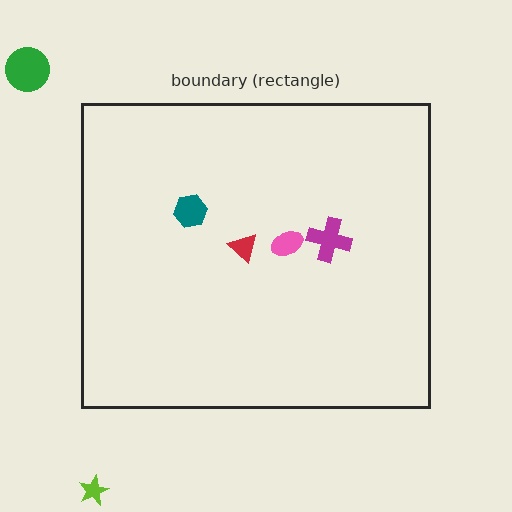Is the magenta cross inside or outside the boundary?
Inside.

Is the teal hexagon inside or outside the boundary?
Inside.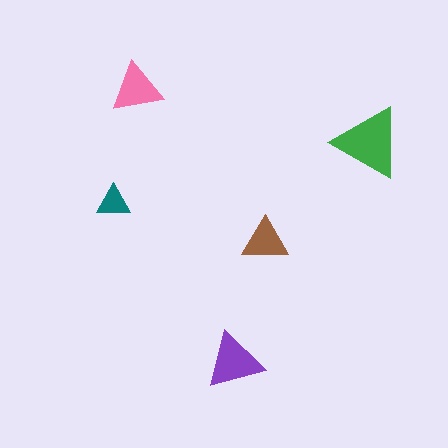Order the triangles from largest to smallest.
the green one, the purple one, the pink one, the brown one, the teal one.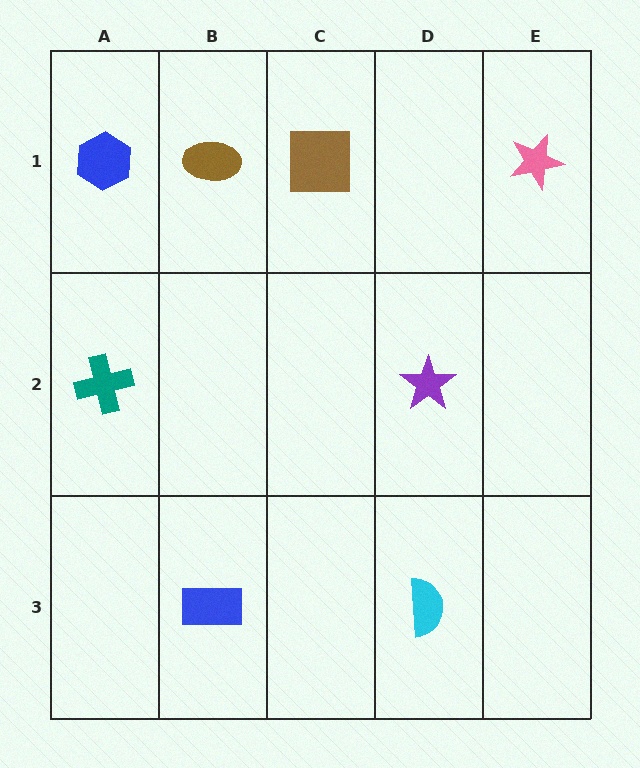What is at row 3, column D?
A cyan semicircle.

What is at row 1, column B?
A brown ellipse.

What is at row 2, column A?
A teal cross.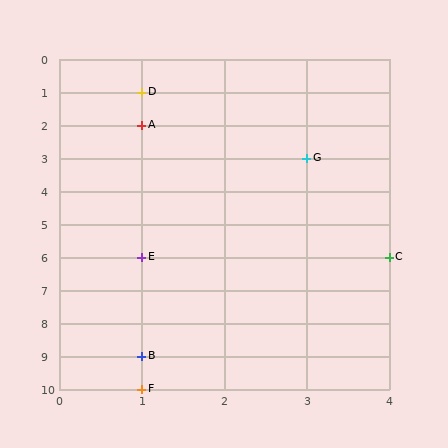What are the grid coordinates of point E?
Point E is at grid coordinates (1, 6).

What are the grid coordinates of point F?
Point F is at grid coordinates (1, 10).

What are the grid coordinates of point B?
Point B is at grid coordinates (1, 9).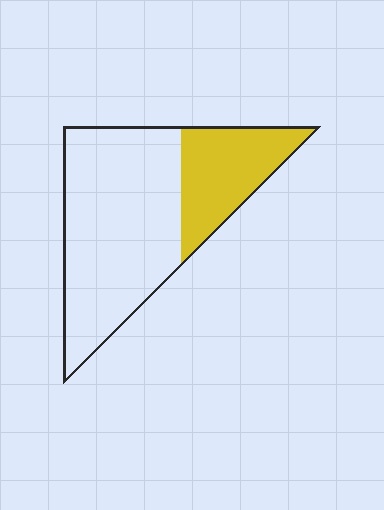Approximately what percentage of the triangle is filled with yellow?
Approximately 30%.